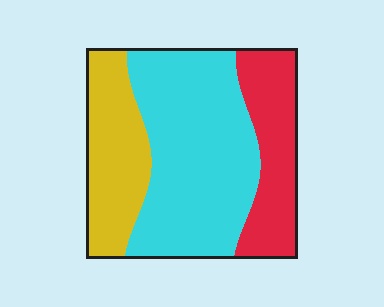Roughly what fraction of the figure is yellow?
Yellow takes up about one quarter (1/4) of the figure.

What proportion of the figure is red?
Red covers 24% of the figure.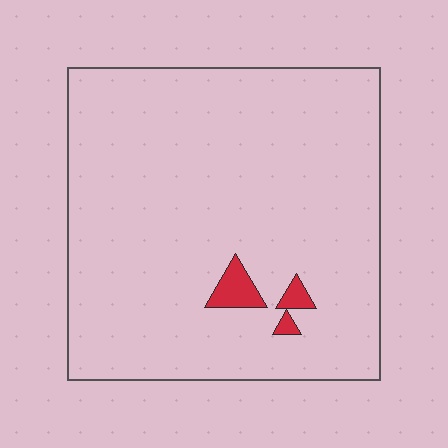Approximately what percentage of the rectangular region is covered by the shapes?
Approximately 5%.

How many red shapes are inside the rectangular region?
3.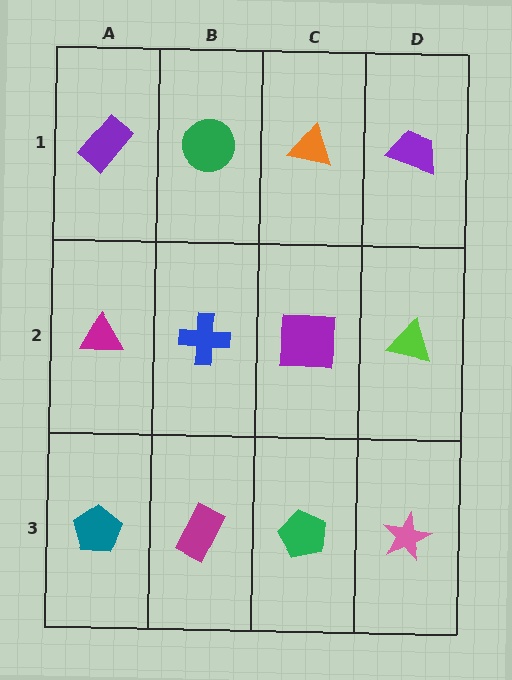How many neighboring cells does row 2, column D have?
3.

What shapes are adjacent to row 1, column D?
A lime triangle (row 2, column D), an orange triangle (row 1, column C).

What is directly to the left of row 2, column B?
A magenta triangle.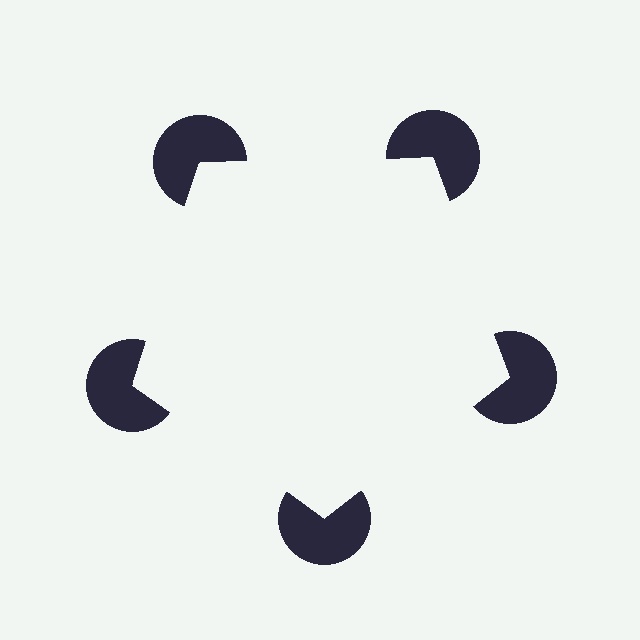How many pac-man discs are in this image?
There are 5 — one at each vertex of the illusory pentagon.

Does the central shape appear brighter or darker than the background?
It typically appears slightly brighter than the background, even though no actual brightness change is drawn.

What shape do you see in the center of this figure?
An illusory pentagon — its edges are inferred from the aligned wedge cuts in the pac-man discs, not physically drawn.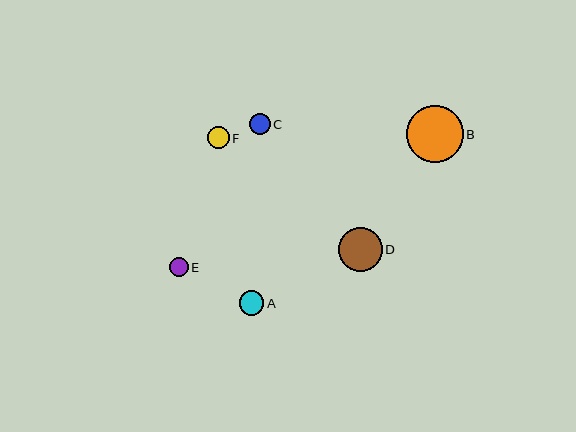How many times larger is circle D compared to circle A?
Circle D is approximately 1.8 times the size of circle A.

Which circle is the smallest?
Circle E is the smallest with a size of approximately 19 pixels.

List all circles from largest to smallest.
From largest to smallest: B, D, A, F, C, E.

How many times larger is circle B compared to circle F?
Circle B is approximately 2.6 times the size of circle F.